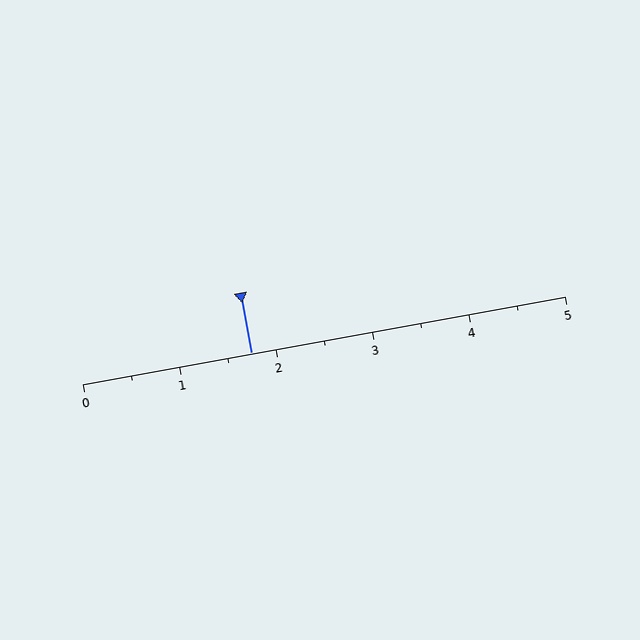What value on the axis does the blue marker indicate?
The marker indicates approximately 1.8.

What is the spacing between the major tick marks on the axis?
The major ticks are spaced 1 apart.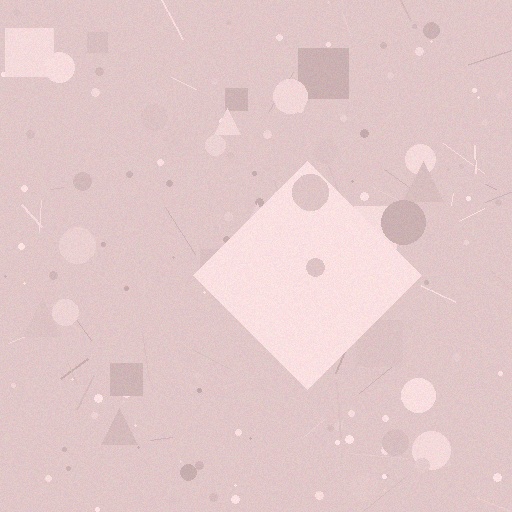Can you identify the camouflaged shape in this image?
The camouflaged shape is a diamond.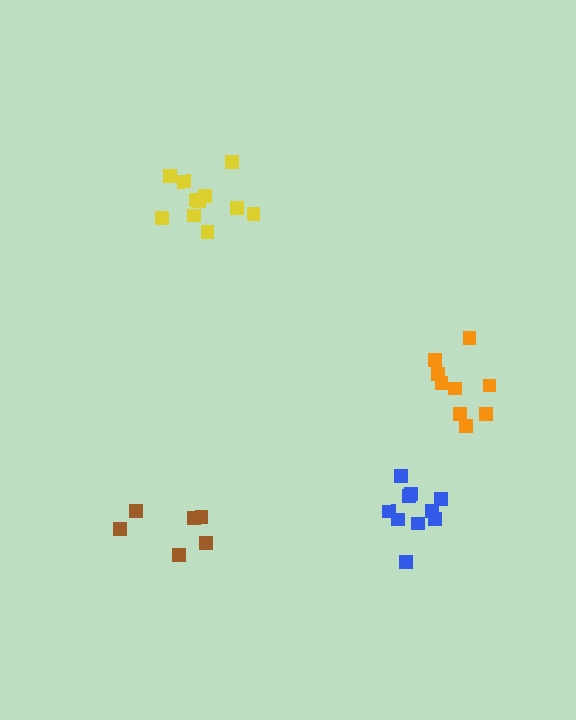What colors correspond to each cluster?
The clusters are colored: yellow, brown, blue, orange.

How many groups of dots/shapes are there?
There are 4 groups.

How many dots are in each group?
Group 1: 11 dots, Group 2: 6 dots, Group 3: 10 dots, Group 4: 9 dots (36 total).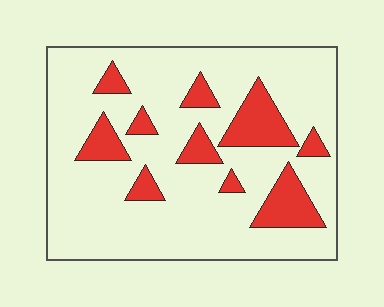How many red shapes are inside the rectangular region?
10.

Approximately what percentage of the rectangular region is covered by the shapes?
Approximately 20%.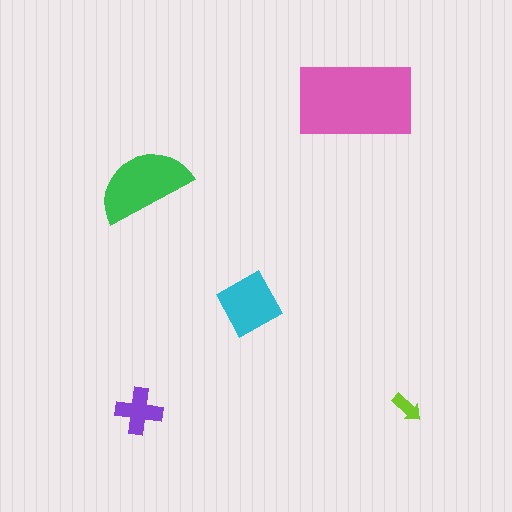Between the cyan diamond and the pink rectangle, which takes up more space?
The pink rectangle.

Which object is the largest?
The pink rectangle.